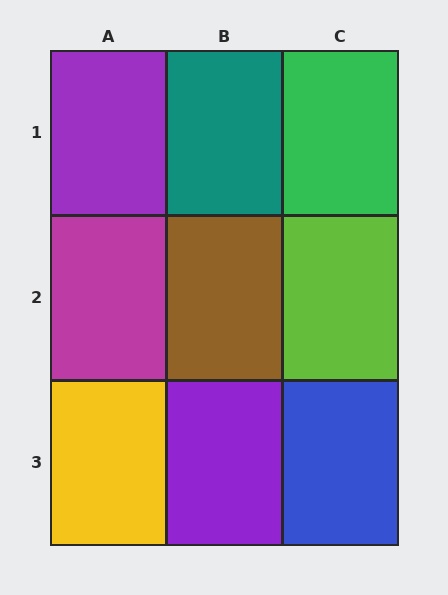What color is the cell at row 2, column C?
Lime.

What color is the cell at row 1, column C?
Green.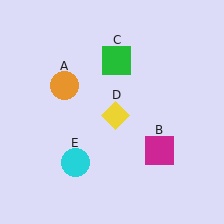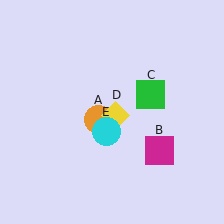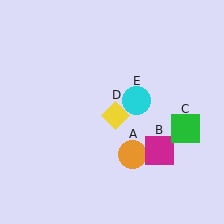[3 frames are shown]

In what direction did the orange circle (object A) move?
The orange circle (object A) moved down and to the right.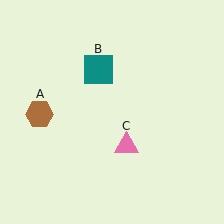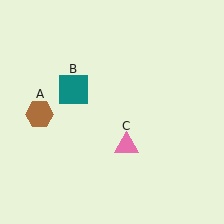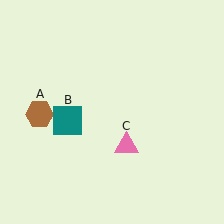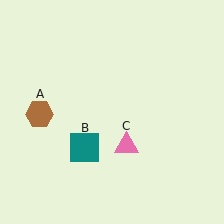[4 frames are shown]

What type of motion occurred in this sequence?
The teal square (object B) rotated counterclockwise around the center of the scene.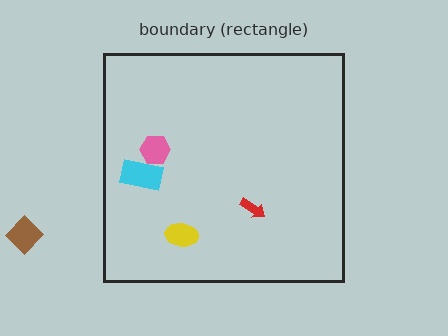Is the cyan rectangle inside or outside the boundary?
Inside.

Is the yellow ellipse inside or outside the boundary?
Inside.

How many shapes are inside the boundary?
4 inside, 1 outside.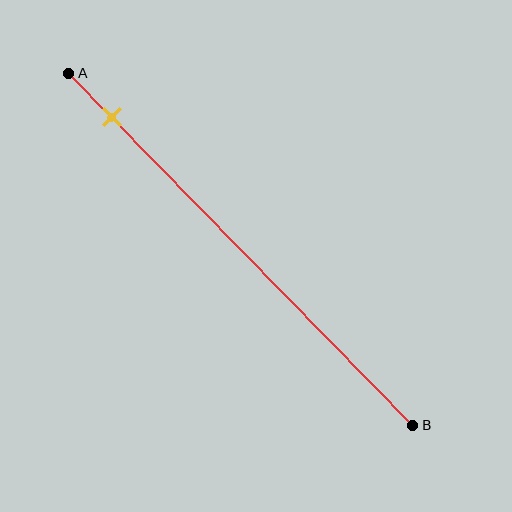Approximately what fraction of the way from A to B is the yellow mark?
The yellow mark is approximately 10% of the way from A to B.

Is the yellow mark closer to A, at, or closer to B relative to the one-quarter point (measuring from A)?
The yellow mark is closer to point A than the one-quarter point of segment AB.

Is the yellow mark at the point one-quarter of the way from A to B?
No, the mark is at about 10% from A, not at the 25% one-quarter point.